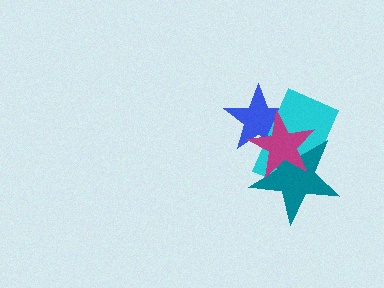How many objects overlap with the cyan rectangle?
3 objects overlap with the cyan rectangle.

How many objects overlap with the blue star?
3 objects overlap with the blue star.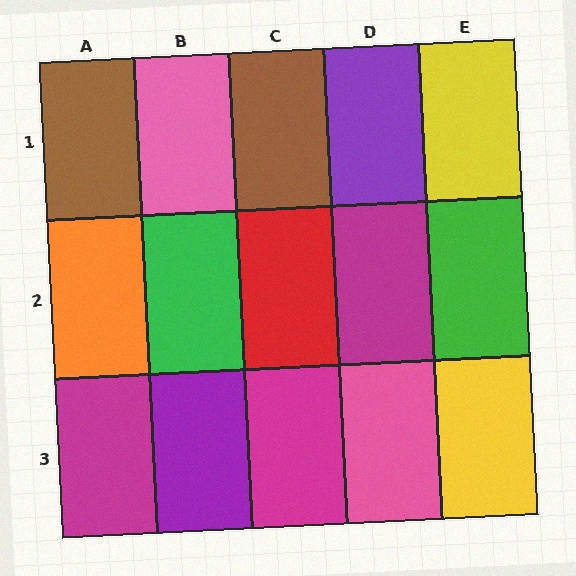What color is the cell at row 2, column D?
Magenta.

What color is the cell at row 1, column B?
Pink.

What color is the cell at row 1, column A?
Brown.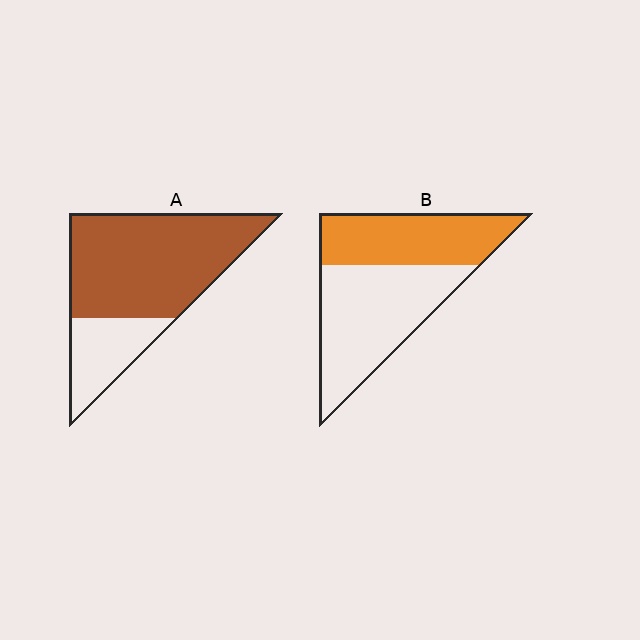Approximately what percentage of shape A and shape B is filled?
A is approximately 75% and B is approximately 45%.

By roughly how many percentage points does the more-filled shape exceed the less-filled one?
By roughly 30 percentage points (A over B).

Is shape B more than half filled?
No.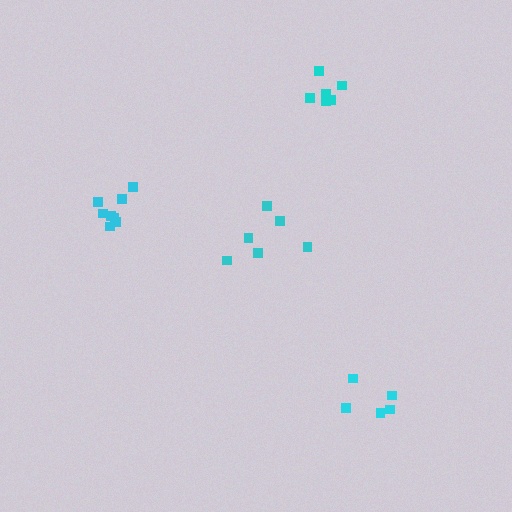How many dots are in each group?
Group 1: 6 dots, Group 2: 6 dots, Group 3: 8 dots, Group 4: 5 dots (25 total).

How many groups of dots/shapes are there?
There are 4 groups.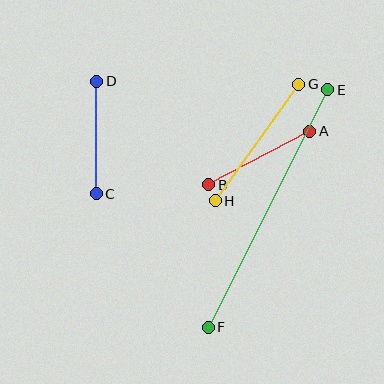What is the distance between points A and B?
The distance is approximately 114 pixels.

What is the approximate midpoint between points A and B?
The midpoint is at approximately (259, 158) pixels.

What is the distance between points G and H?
The distance is approximately 143 pixels.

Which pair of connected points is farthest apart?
Points E and F are farthest apart.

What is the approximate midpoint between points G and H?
The midpoint is at approximately (257, 143) pixels.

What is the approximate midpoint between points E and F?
The midpoint is at approximately (268, 208) pixels.